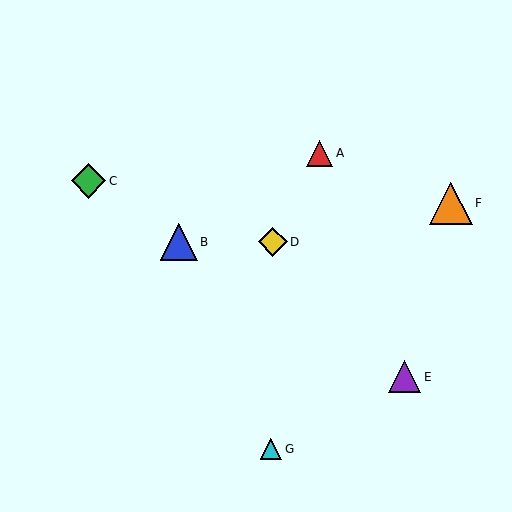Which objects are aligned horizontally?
Objects B, D are aligned horizontally.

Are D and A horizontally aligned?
No, D is at y≈242 and A is at y≈153.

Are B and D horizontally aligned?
Yes, both are at y≈242.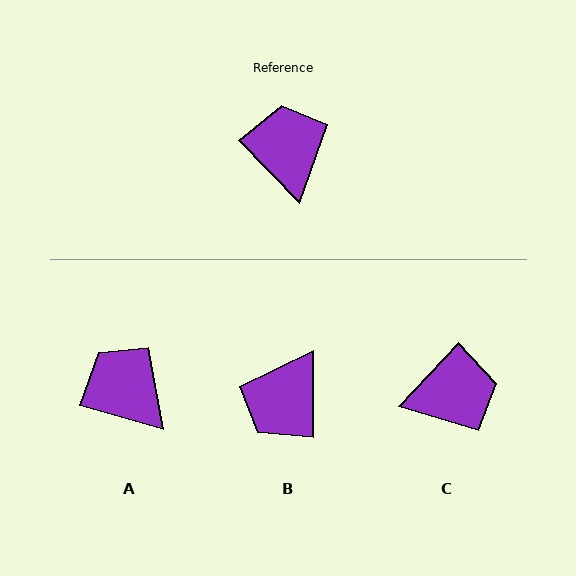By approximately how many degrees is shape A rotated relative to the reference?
Approximately 29 degrees counter-clockwise.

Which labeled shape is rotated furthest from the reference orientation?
B, about 135 degrees away.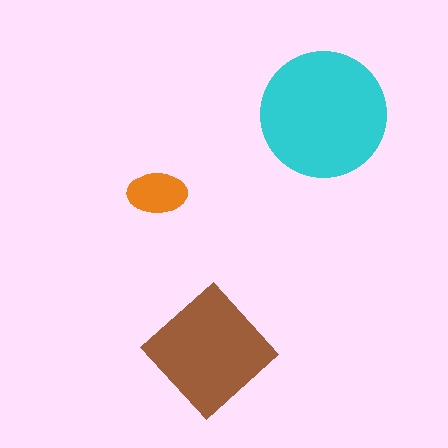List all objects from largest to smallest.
The cyan circle, the brown diamond, the orange ellipse.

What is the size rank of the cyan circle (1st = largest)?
1st.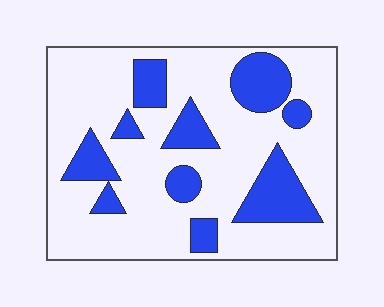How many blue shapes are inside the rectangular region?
10.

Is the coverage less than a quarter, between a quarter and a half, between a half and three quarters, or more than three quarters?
Between a quarter and a half.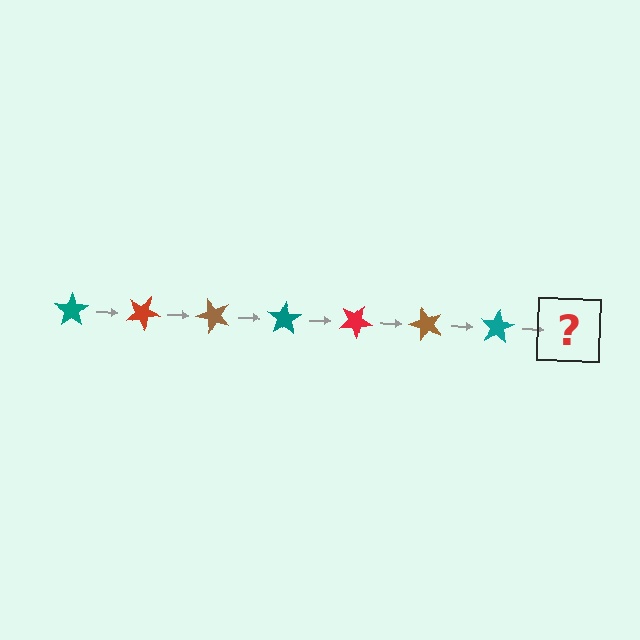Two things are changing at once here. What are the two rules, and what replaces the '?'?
The two rules are that it rotates 25 degrees each step and the color cycles through teal, red, and brown. The '?' should be a red star, rotated 175 degrees from the start.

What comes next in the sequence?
The next element should be a red star, rotated 175 degrees from the start.